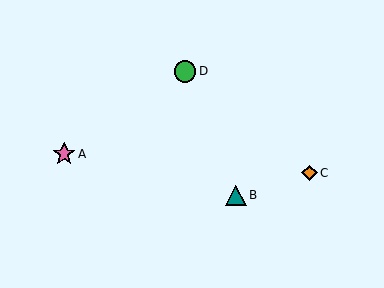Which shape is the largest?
The pink star (labeled A) is the largest.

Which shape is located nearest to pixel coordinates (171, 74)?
The green circle (labeled D) at (185, 71) is nearest to that location.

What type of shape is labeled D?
Shape D is a green circle.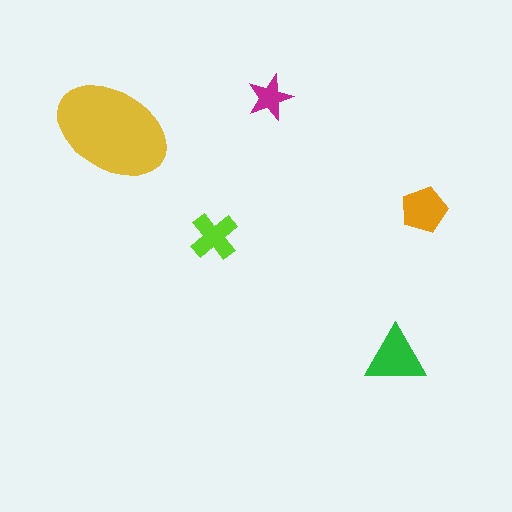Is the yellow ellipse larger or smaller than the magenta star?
Larger.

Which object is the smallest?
The magenta star.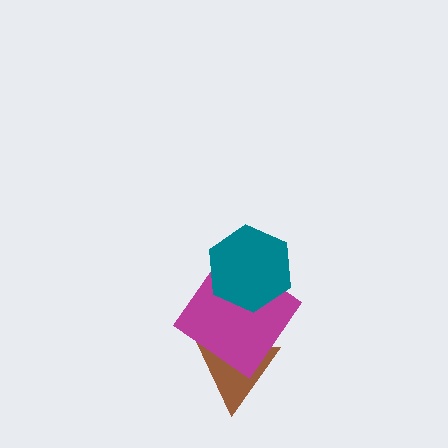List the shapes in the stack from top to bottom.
From top to bottom: the teal hexagon, the magenta diamond, the brown triangle.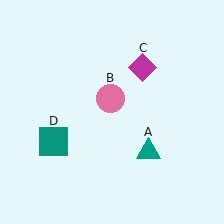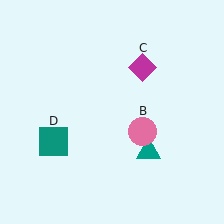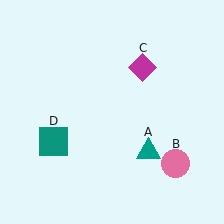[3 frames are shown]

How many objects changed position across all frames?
1 object changed position: pink circle (object B).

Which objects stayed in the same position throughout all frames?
Teal triangle (object A) and magenta diamond (object C) and teal square (object D) remained stationary.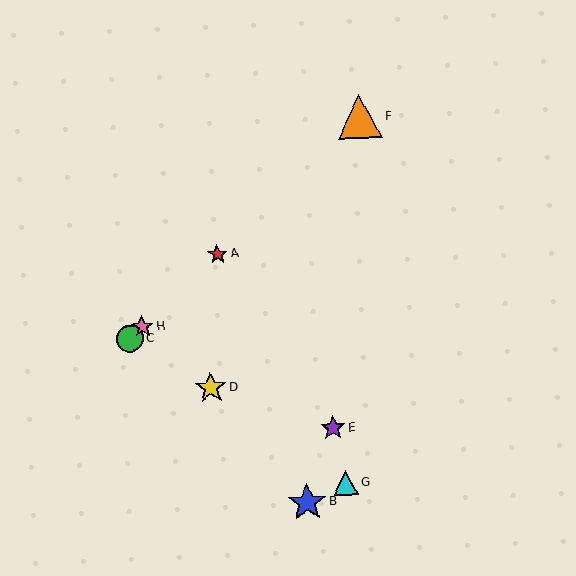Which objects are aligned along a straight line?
Objects A, C, F, H are aligned along a straight line.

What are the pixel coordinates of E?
Object E is at (333, 428).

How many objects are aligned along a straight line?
4 objects (A, C, F, H) are aligned along a straight line.